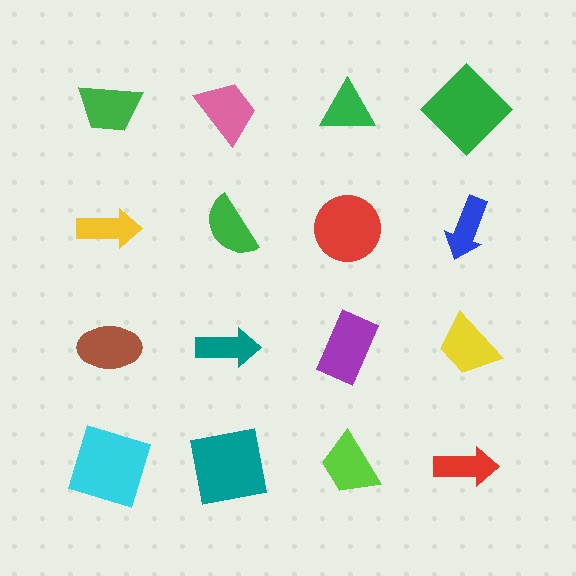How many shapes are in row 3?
4 shapes.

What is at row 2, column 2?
A green semicircle.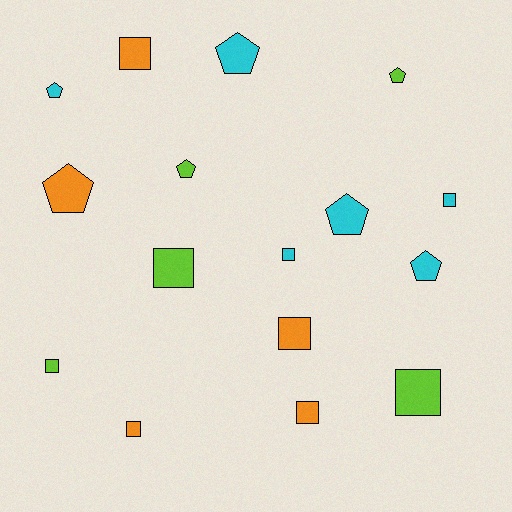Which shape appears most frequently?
Square, with 9 objects.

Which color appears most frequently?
Cyan, with 6 objects.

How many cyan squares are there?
There are 2 cyan squares.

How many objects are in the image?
There are 16 objects.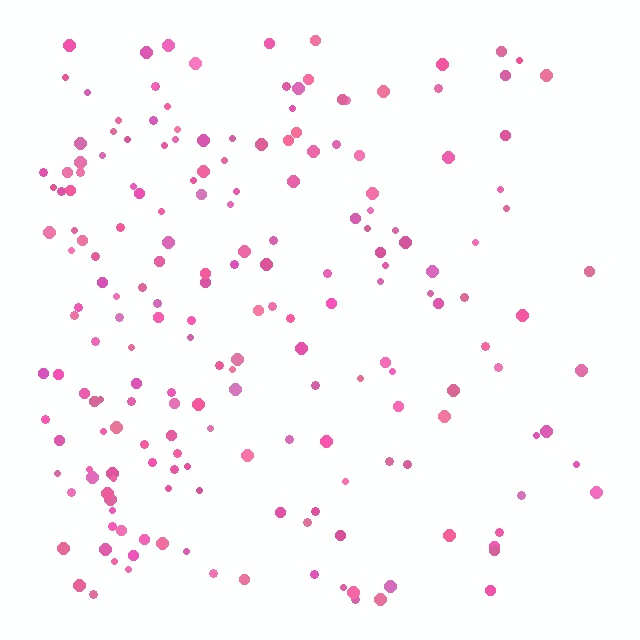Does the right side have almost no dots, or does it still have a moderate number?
Still a moderate number, just noticeably fewer than the left.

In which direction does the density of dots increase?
From right to left, with the left side densest.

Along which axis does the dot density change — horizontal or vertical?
Horizontal.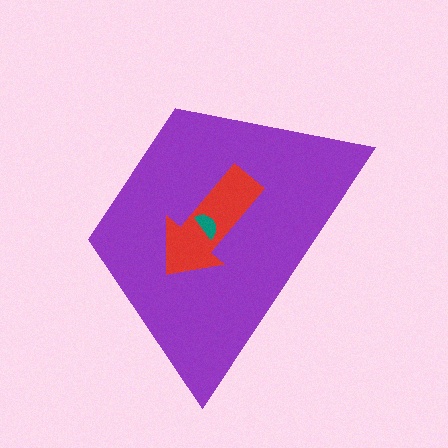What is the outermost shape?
The purple trapezoid.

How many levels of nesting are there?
3.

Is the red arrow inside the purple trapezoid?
Yes.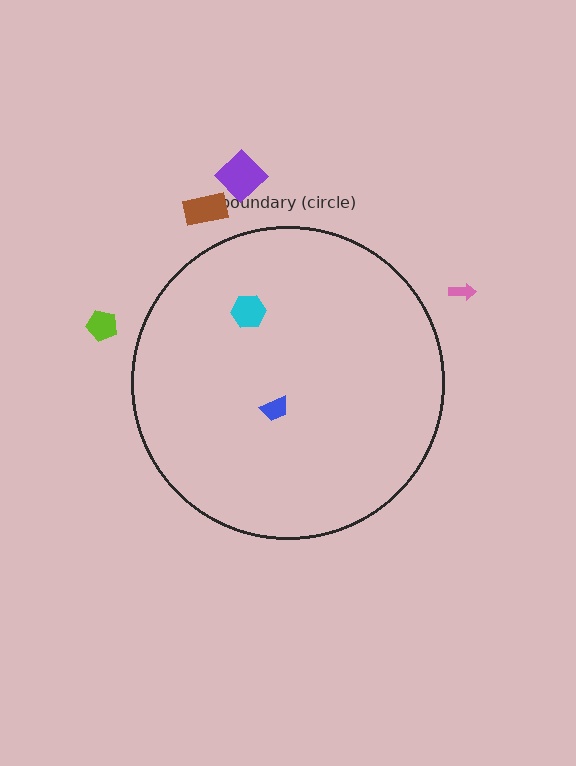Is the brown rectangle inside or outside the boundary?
Outside.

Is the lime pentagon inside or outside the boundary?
Outside.